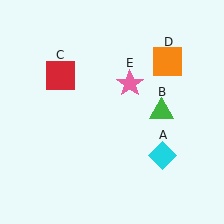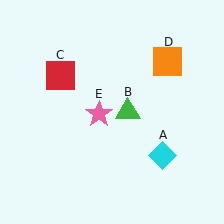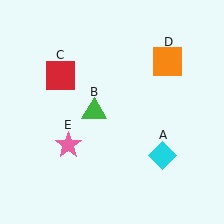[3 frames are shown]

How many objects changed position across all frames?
2 objects changed position: green triangle (object B), pink star (object E).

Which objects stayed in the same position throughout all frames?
Cyan diamond (object A) and red square (object C) and orange square (object D) remained stationary.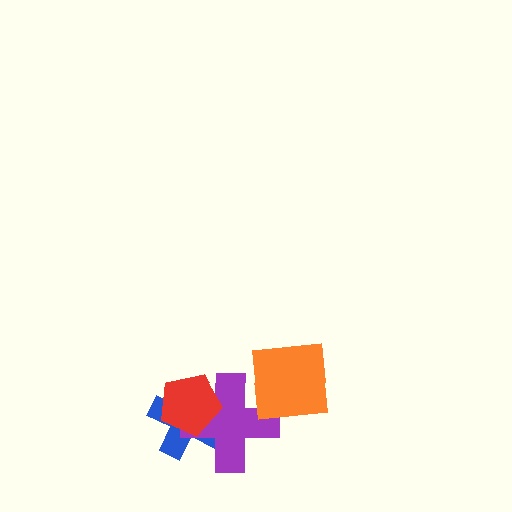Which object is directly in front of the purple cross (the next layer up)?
The red pentagon is directly in front of the purple cross.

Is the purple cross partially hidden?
Yes, it is partially covered by another shape.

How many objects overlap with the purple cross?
3 objects overlap with the purple cross.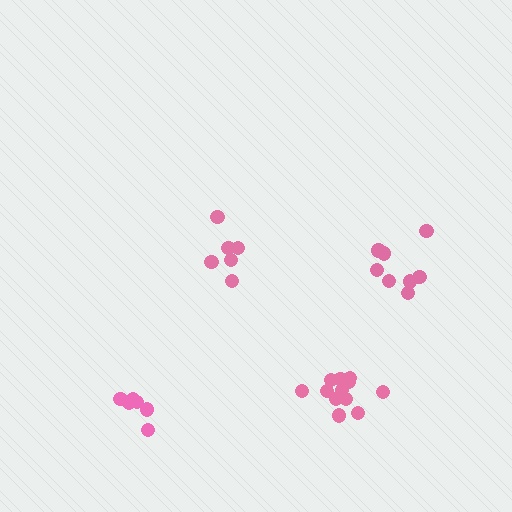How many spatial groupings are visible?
There are 4 spatial groupings.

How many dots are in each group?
Group 1: 6 dots, Group 2: 6 dots, Group 3: 12 dots, Group 4: 8 dots (32 total).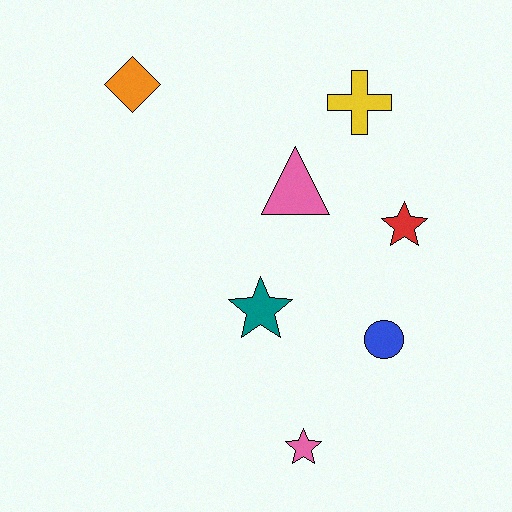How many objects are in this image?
There are 7 objects.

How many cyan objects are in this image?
There are no cyan objects.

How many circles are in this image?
There is 1 circle.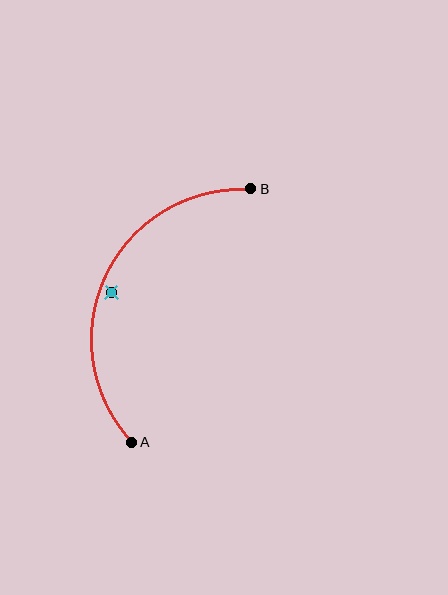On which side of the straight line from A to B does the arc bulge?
The arc bulges to the left of the straight line connecting A and B.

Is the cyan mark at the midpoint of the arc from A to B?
No — the cyan mark does not lie on the arc at all. It sits slightly inside the curve.